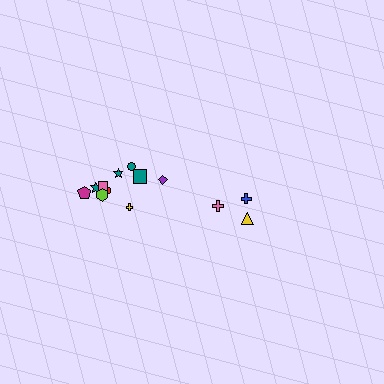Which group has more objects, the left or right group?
The left group.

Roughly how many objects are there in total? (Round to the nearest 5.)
Roughly 15 objects in total.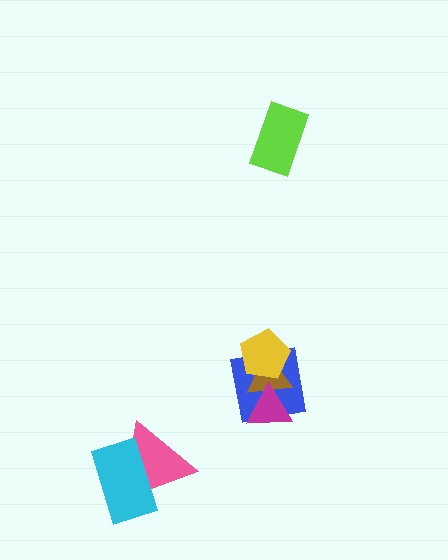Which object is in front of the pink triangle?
The cyan rectangle is in front of the pink triangle.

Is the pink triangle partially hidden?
Yes, it is partially covered by another shape.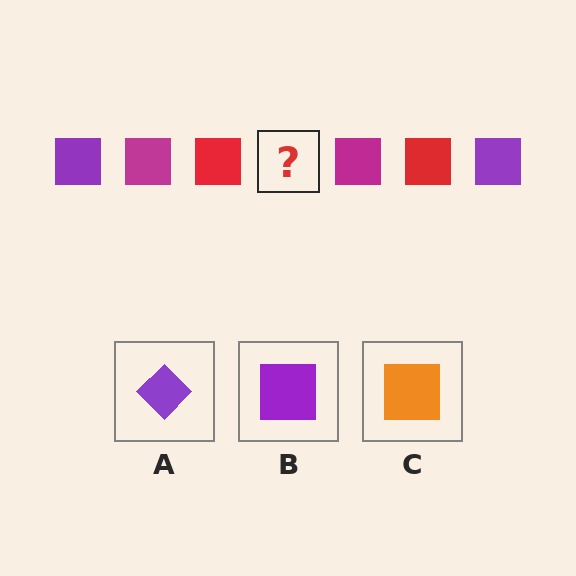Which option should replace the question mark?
Option B.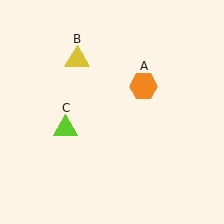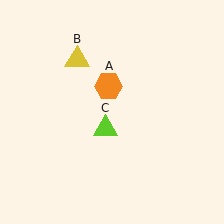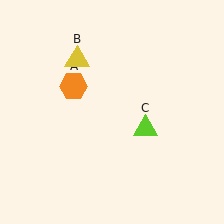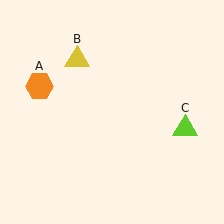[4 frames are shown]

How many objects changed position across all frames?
2 objects changed position: orange hexagon (object A), lime triangle (object C).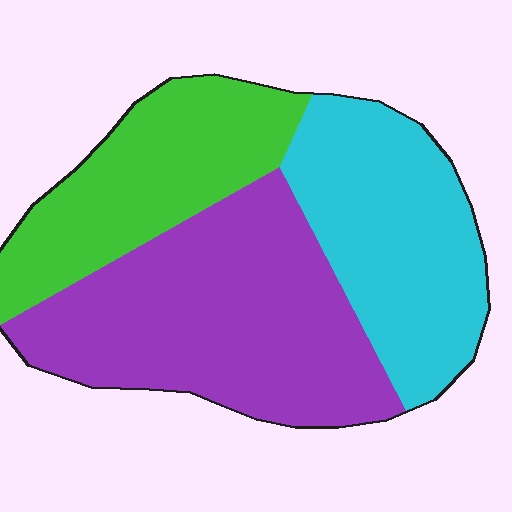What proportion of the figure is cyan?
Cyan takes up about one third (1/3) of the figure.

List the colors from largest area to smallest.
From largest to smallest: purple, cyan, green.